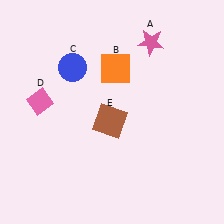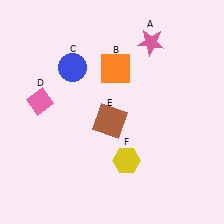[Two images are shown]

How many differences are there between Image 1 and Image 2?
There is 1 difference between the two images.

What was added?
A yellow hexagon (F) was added in Image 2.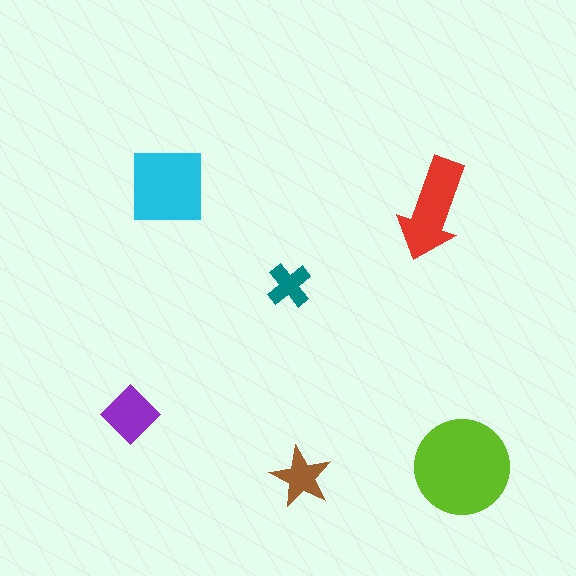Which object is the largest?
The lime circle.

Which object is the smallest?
The teal cross.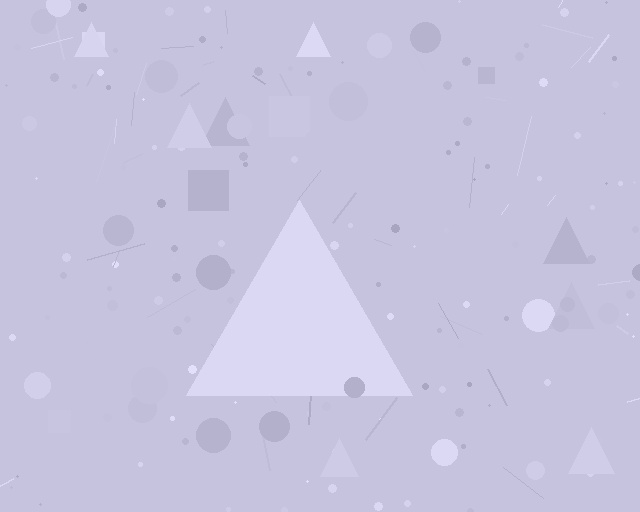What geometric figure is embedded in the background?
A triangle is embedded in the background.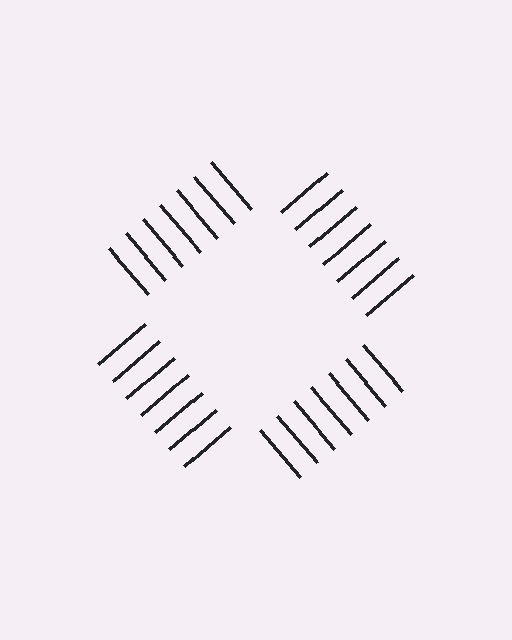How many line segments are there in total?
28 — 7 along each of the 4 edges.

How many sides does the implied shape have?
4 sides — the line-ends trace a square.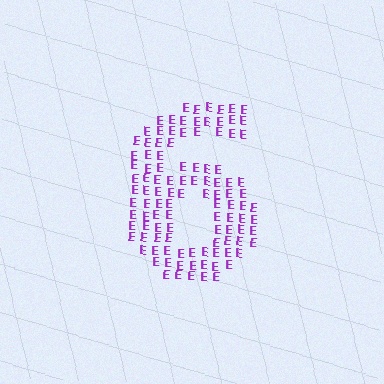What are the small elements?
The small elements are letter E's.